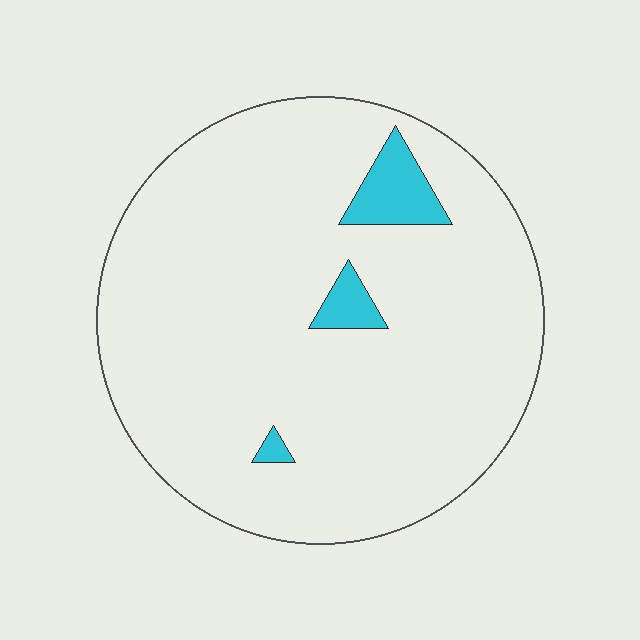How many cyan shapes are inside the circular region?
3.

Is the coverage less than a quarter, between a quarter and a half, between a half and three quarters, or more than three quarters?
Less than a quarter.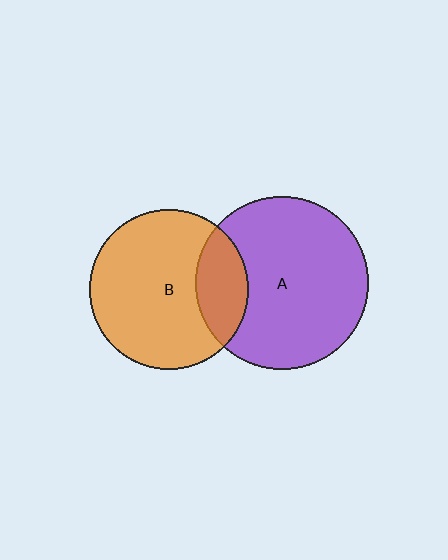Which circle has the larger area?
Circle A (purple).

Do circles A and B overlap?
Yes.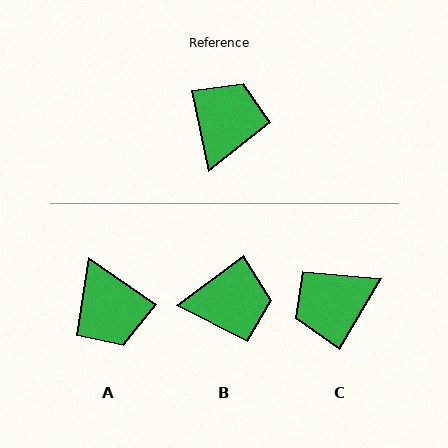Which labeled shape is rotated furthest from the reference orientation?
C, about 137 degrees away.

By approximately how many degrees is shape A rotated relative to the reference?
Approximately 137 degrees clockwise.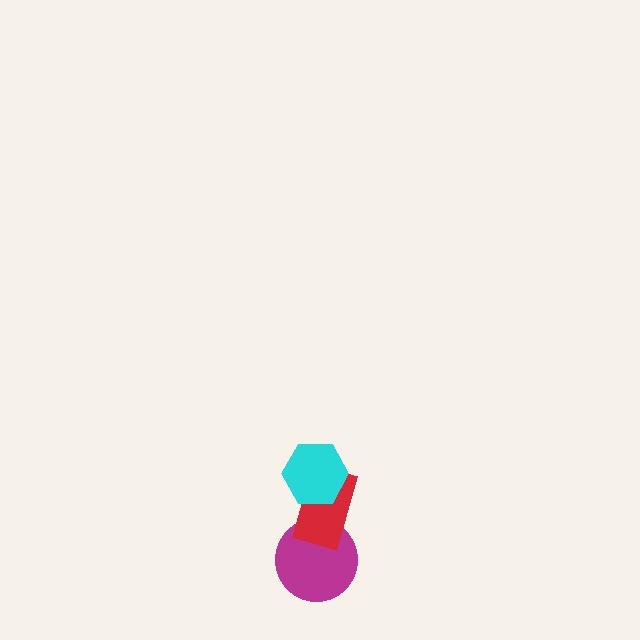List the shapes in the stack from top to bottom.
From top to bottom: the cyan hexagon, the red rectangle, the magenta circle.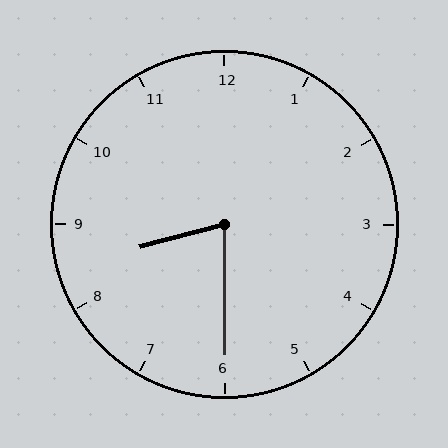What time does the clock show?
8:30.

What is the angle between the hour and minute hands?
Approximately 75 degrees.